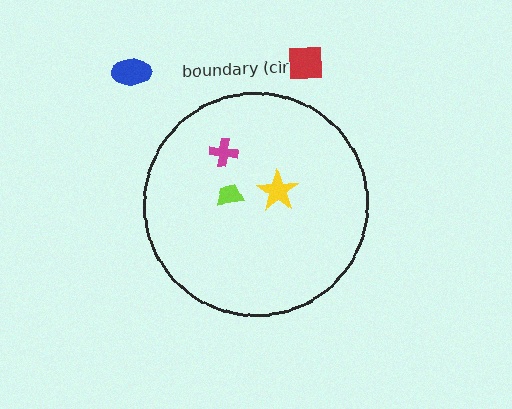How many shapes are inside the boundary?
3 inside, 2 outside.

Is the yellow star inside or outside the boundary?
Inside.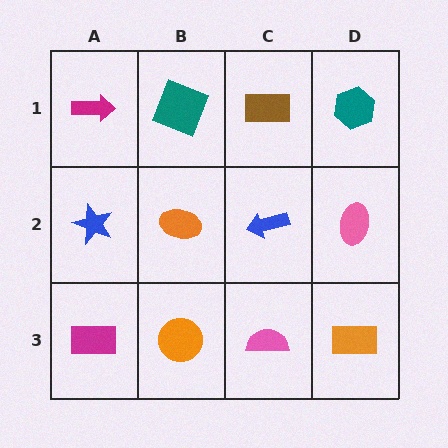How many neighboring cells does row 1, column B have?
3.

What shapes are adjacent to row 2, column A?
A magenta arrow (row 1, column A), a magenta rectangle (row 3, column A), an orange ellipse (row 2, column B).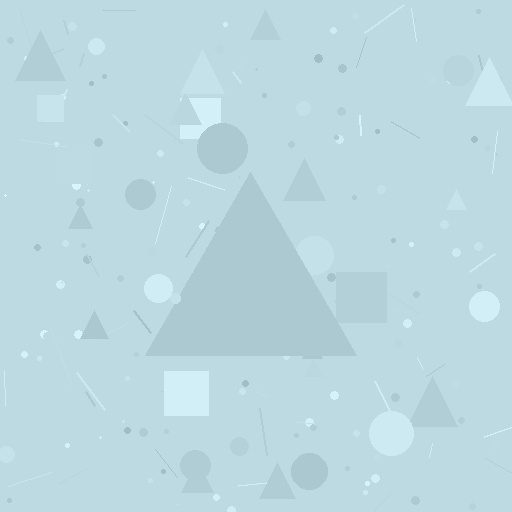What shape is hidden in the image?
A triangle is hidden in the image.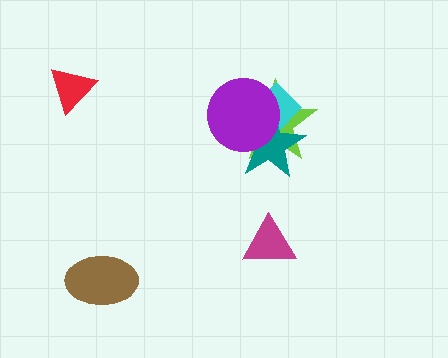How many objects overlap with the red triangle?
0 objects overlap with the red triangle.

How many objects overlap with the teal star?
3 objects overlap with the teal star.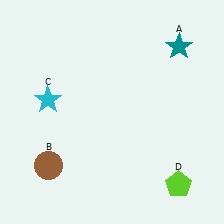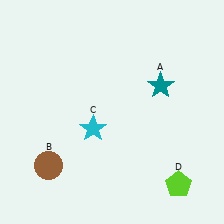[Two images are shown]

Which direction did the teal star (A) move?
The teal star (A) moved down.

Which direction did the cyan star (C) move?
The cyan star (C) moved right.